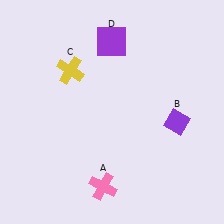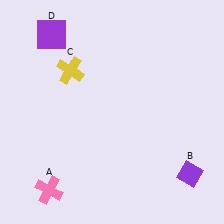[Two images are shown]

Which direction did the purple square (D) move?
The purple square (D) moved left.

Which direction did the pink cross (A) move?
The pink cross (A) moved left.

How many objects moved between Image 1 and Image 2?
3 objects moved between the two images.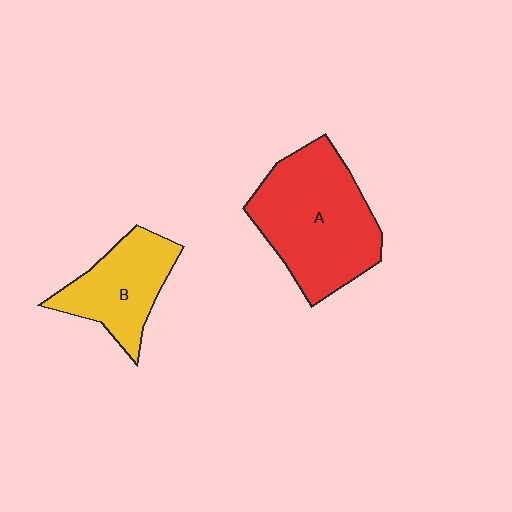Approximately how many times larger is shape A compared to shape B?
Approximately 1.6 times.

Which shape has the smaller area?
Shape B (yellow).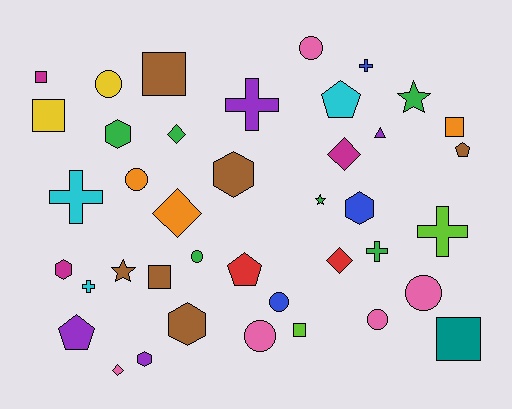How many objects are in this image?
There are 40 objects.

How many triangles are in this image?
There is 1 triangle.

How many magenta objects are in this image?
There are 3 magenta objects.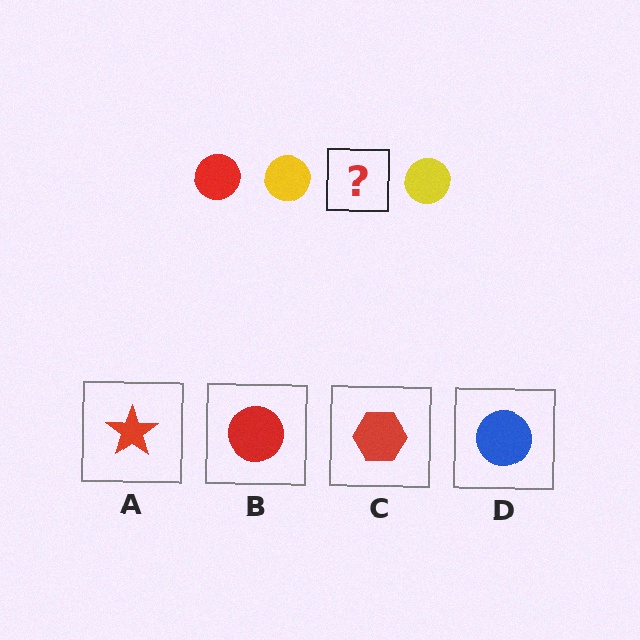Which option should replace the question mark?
Option B.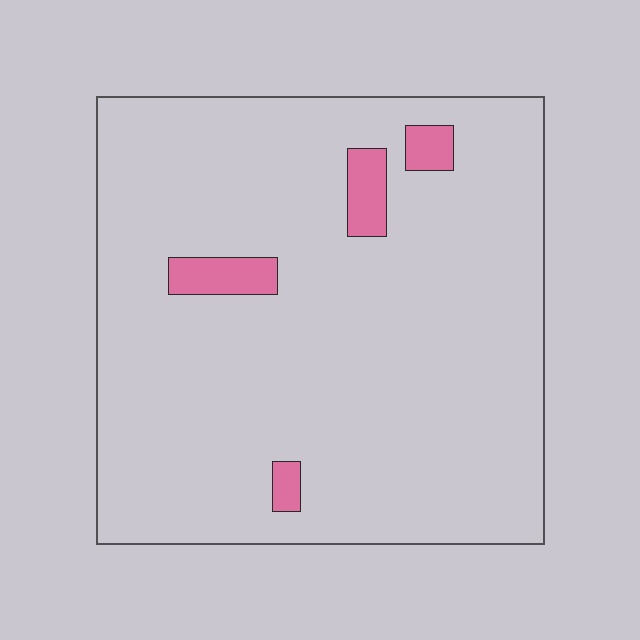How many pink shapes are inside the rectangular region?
4.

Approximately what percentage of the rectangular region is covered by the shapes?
Approximately 5%.